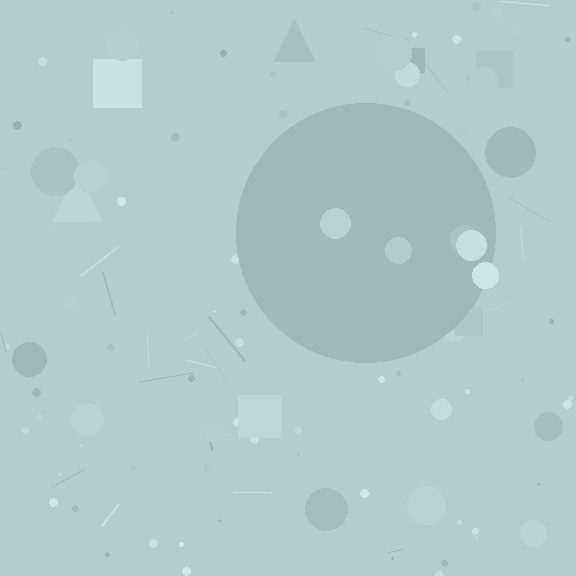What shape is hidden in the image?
A circle is hidden in the image.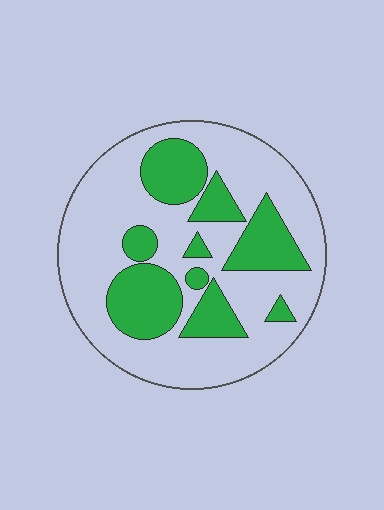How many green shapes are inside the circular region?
9.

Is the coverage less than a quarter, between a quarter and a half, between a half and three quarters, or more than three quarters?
Between a quarter and a half.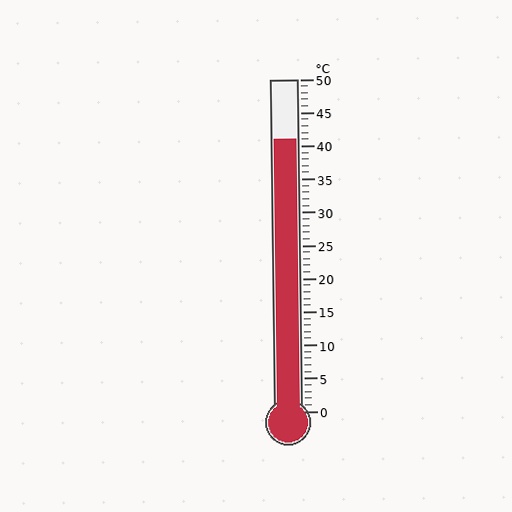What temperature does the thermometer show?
The thermometer shows approximately 41°C.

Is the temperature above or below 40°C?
The temperature is above 40°C.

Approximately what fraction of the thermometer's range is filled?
The thermometer is filled to approximately 80% of its range.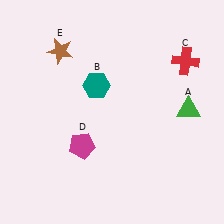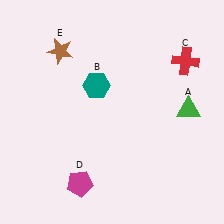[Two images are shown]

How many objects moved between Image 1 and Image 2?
1 object moved between the two images.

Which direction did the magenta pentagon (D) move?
The magenta pentagon (D) moved down.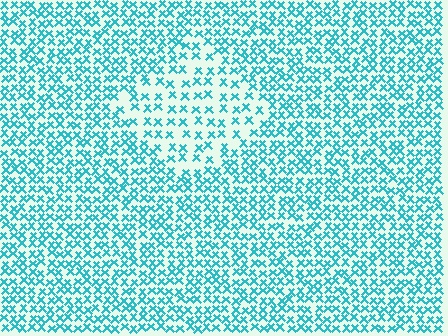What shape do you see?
I see a diamond.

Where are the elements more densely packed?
The elements are more densely packed outside the diamond boundary.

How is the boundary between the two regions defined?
The boundary is defined by a change in element density (approximately 1.9x ratio). All elements are the same color, size, and shape.